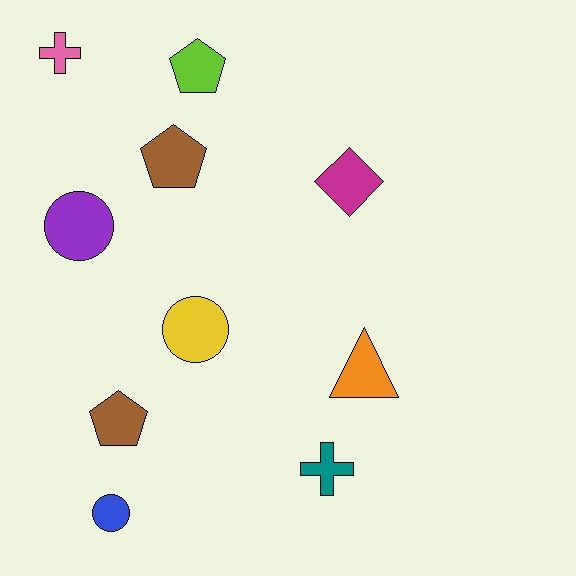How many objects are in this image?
There are 10 objects.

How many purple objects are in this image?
There is 1 purple object.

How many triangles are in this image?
There is 1 triangle.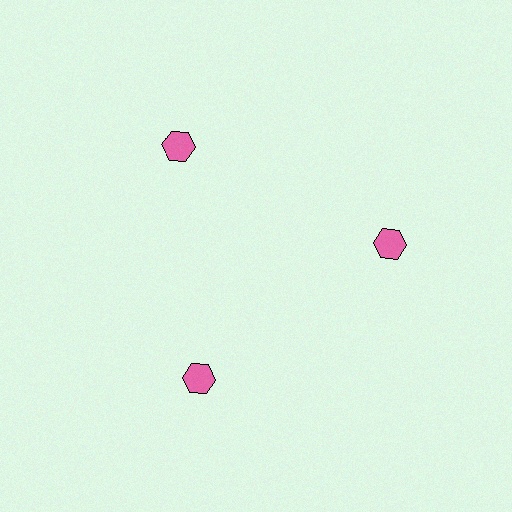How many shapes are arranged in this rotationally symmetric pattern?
There are 3 shapes, arranged in 3 groups of 1.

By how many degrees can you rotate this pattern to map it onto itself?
The pattern maps onto itself every 120 degrees of rotation.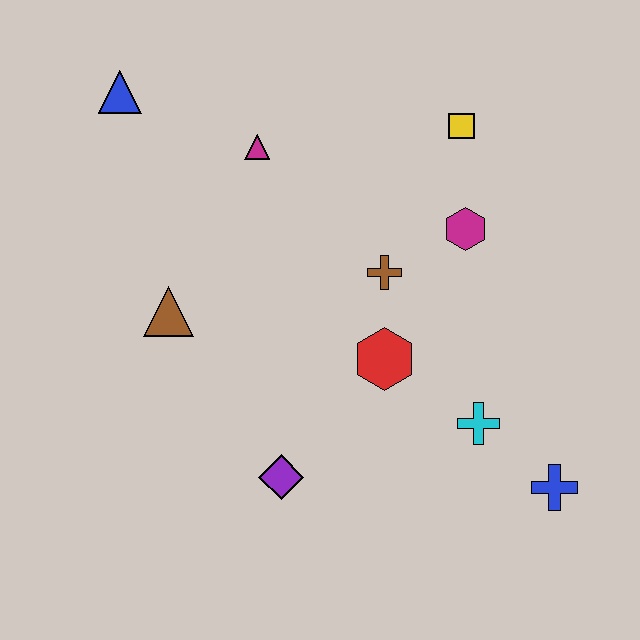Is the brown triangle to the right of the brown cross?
No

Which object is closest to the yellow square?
The magenta hexagon is closest to the yellow square.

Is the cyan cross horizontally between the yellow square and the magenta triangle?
No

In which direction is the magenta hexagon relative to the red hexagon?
The magenta hexagon is above the red hexagon.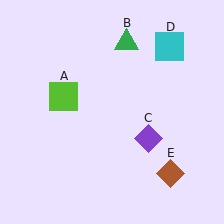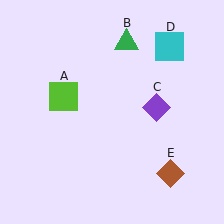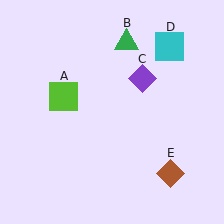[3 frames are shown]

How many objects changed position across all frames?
1 object changed position: purple diamond (object C).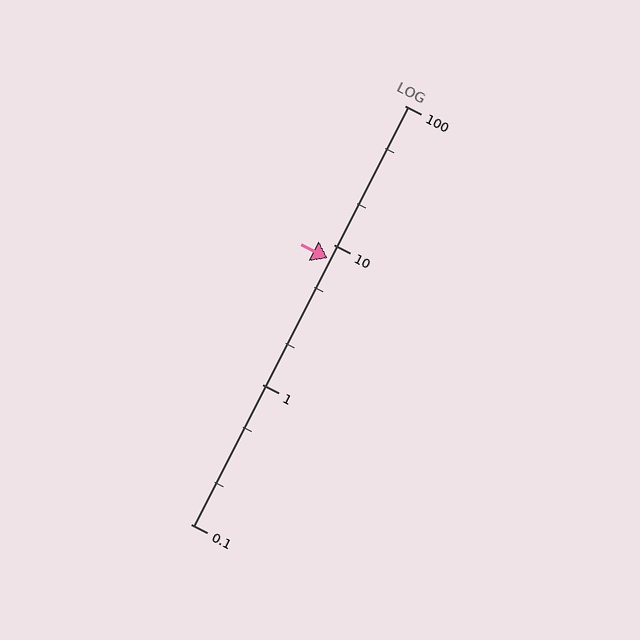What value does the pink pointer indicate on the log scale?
The pointer indicates approximately 8.1.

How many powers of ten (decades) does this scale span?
The scale spans 3 decades, from 0.1 to 100.